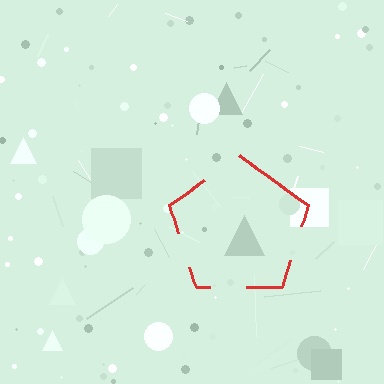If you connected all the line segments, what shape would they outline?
They would outline a pentagon.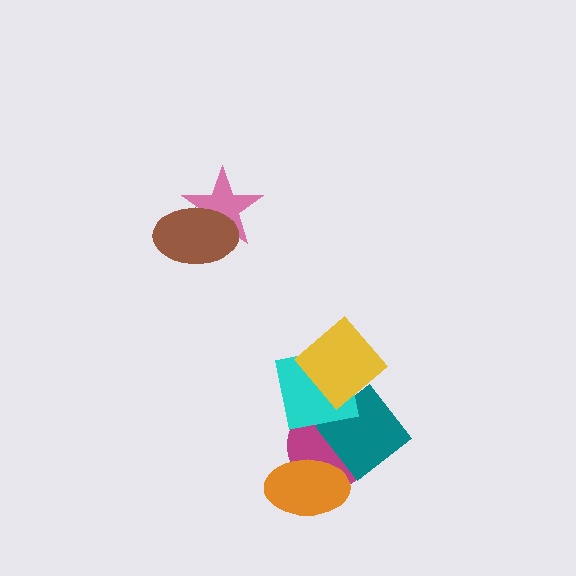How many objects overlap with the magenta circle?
3 objects overlap with the magenta circle.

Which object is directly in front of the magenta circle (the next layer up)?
The orange ellipse is directly in front of the magenta circle.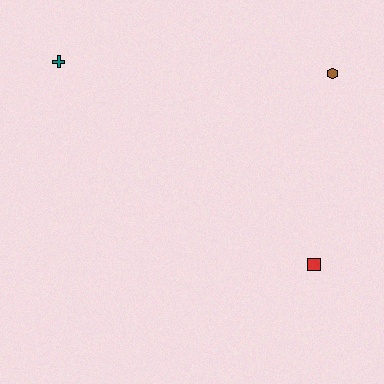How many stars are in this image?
There are no stars.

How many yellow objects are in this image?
There are no yellow objects.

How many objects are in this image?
There are 3 objects.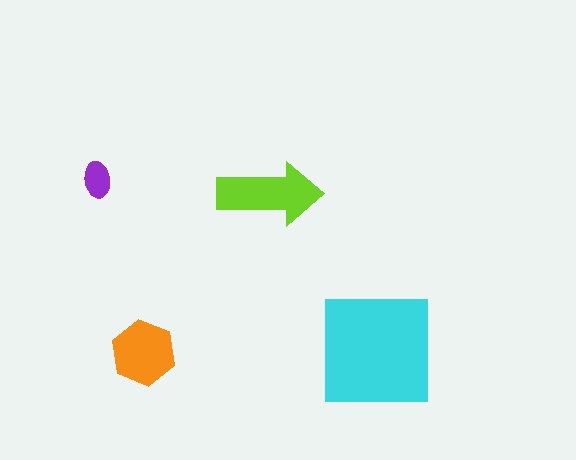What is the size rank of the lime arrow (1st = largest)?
2nd.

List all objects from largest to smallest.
The cyan square, the lime arrow, the orange hexagon, the purple ellipse.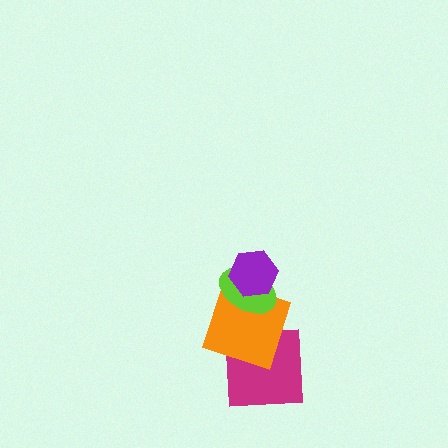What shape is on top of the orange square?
The lime ellipse is on top of the orange square.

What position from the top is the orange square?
The orange square is 3rd from the top.